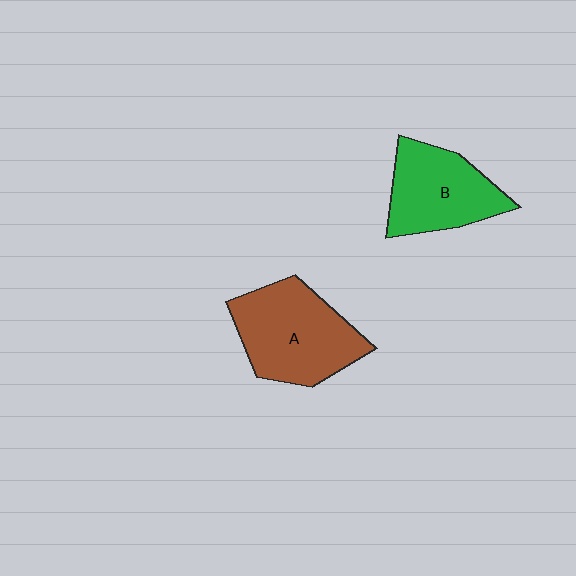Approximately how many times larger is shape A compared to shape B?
Approximately 1.2 times.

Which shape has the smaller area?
Shape B (green).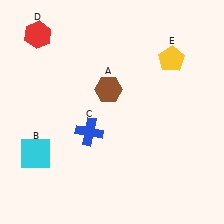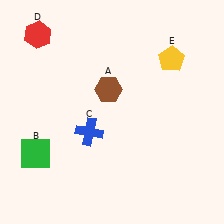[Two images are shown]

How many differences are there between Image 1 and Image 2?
There is 1 difference between the two images.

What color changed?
The square (B) changed from cyan in Image 1 to green in Image 2.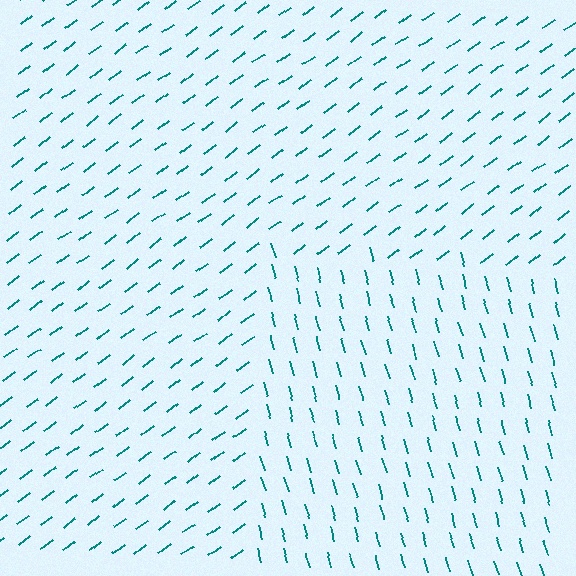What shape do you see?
I see a rectangle.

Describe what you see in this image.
The image is filled with small teal line segments. A rectangle region in the image has lines oriented differently from the surrounding lines, creating a visible texture boundary.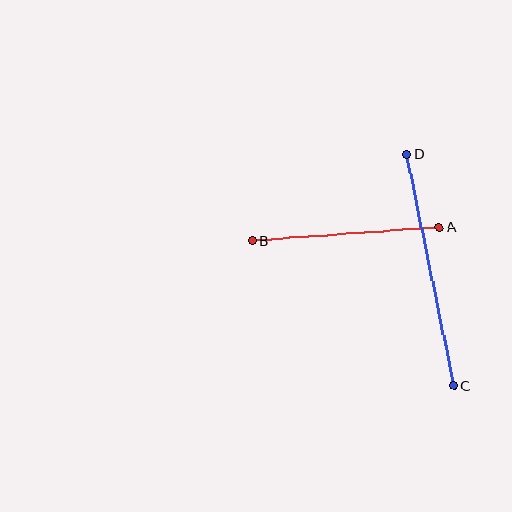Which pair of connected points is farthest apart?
Points C and D are farthest apart.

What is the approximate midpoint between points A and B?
The midpoint is at approximately (346, 234) pixels.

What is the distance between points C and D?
The distance is approximately 237 pixels.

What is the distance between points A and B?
The distance is approximately 188 pixels.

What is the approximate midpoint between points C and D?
The midpoint is at approximately (430, 270) pixels.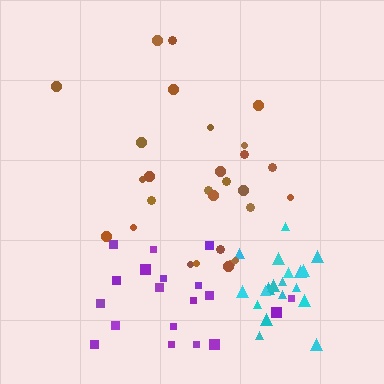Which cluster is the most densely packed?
Cyan.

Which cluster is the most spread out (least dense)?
Purple.